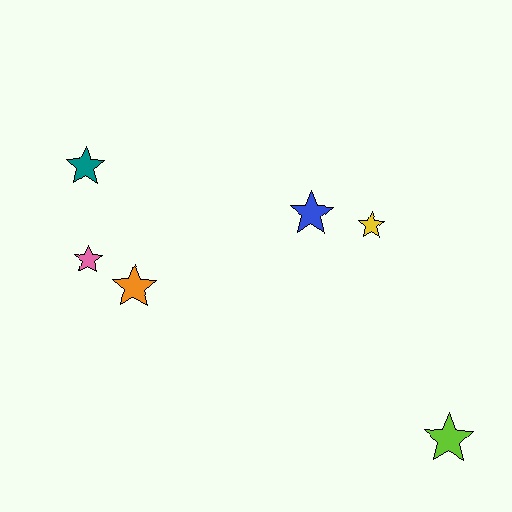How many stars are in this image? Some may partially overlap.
There are 6 stars.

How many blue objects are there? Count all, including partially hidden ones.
There is 1 blue object.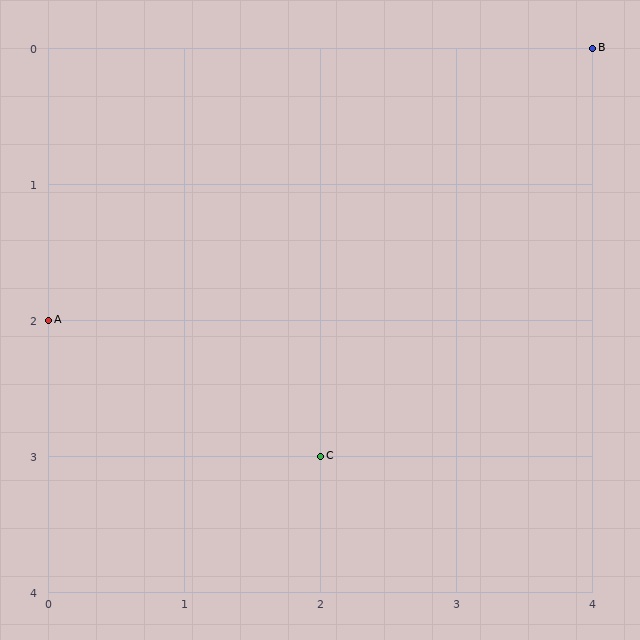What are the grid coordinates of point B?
Point B is at grid coordinates (4, 0).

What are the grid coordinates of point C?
Point C is at grid coordinates (2, 3).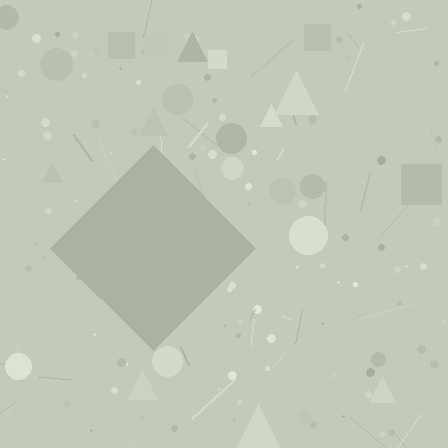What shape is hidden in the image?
A diamond is hidden in the image.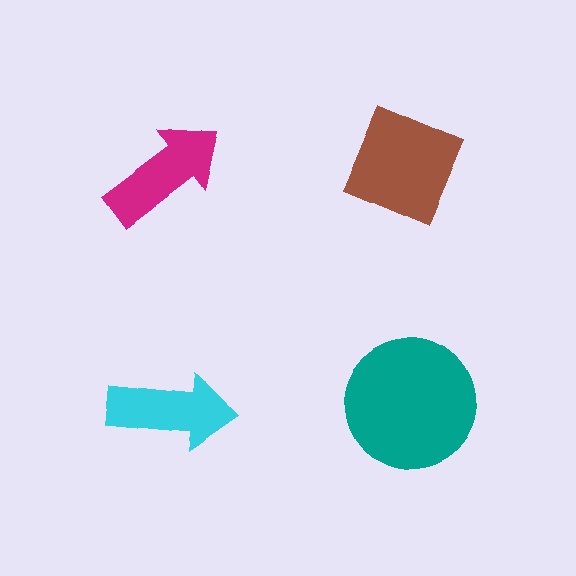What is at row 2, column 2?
A teal circle.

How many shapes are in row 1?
2 shapes.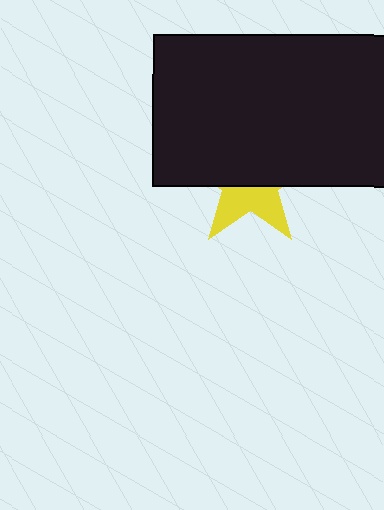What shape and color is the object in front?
The object in front is a black rectangle.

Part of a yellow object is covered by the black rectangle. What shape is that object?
It is a star.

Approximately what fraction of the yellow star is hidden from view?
Roughly 60% of the yellow star is hidden behind the black rectangle.